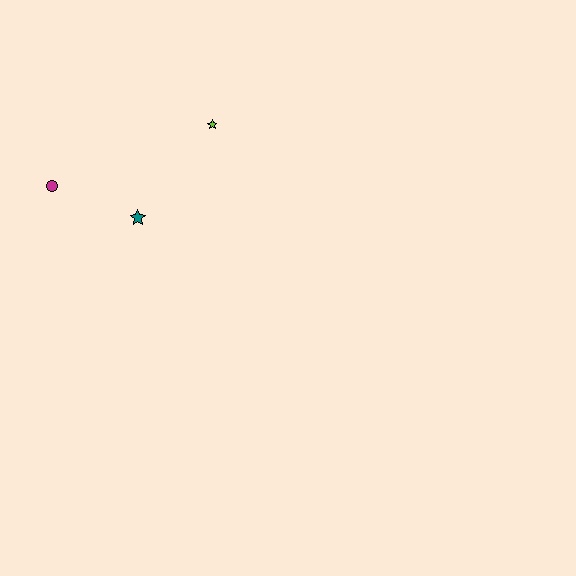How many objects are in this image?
There are 3 objects.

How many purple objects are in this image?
There are no purple objects.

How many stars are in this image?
There are 2 stars.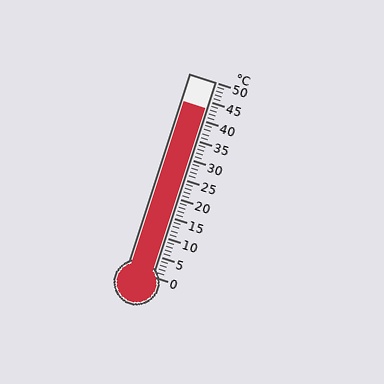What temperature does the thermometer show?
The thermometer shows approximately 43°C.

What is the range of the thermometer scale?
The thermometer scale ranges from 0°C to 50°C.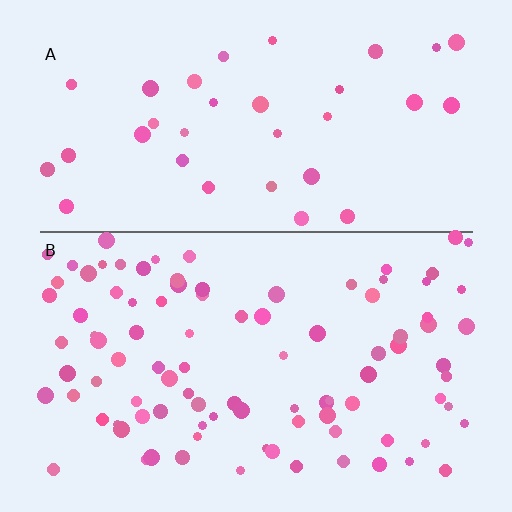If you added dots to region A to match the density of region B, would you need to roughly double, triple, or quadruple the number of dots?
Approximately triple.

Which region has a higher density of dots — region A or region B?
B (the bottom).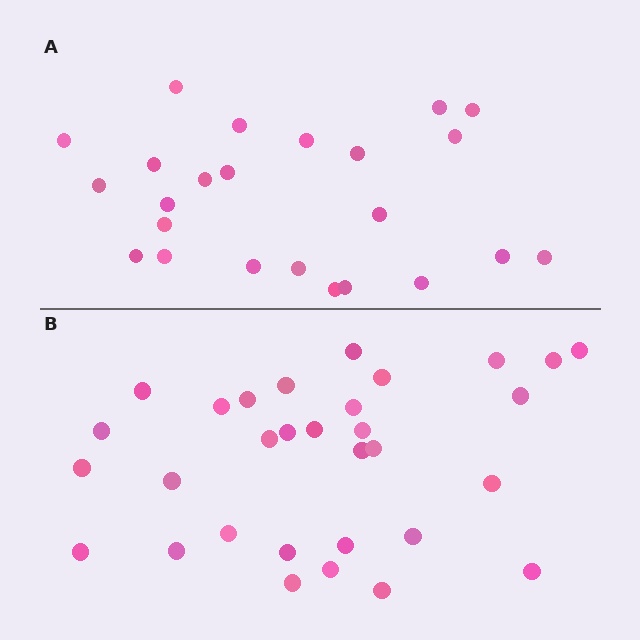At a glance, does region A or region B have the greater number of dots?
Region B (the bottom region) has more dots.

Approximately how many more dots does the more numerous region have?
Region B has roughly 8 or so more dots than region A.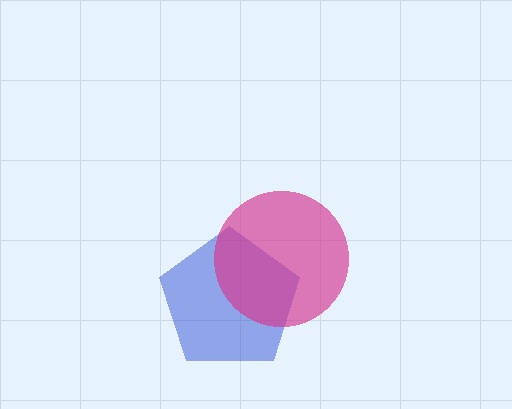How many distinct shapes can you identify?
There are 2 distinct shapes: a blue pentagon, a magenta circle.